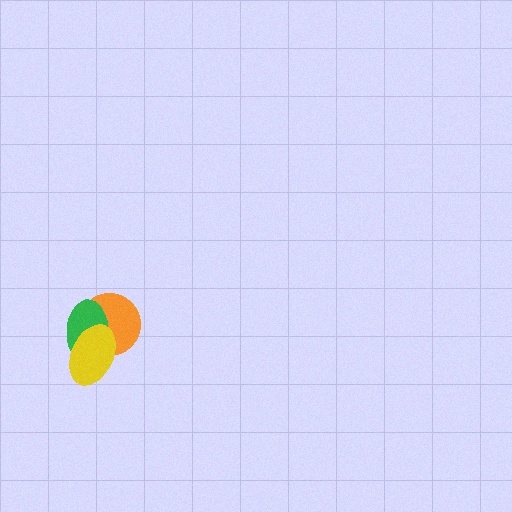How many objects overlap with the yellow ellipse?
2 objects overlap with the yellow ellipse.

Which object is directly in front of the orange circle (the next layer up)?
The green ellipse is directly in front of the orange circle.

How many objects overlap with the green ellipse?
2 objects overlap with the green ellipse.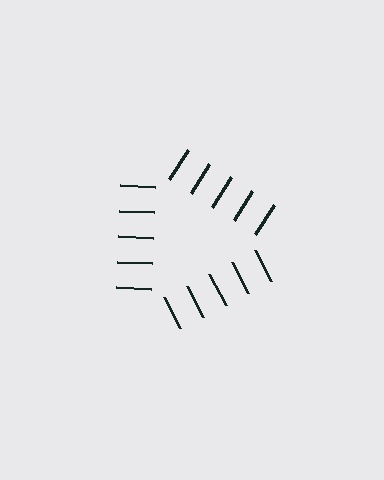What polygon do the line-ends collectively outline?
An illusory triangle — the line segments terminate on its edges but no continuous stroke is drawn.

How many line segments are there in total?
15 — 5 along each of the 3 edges.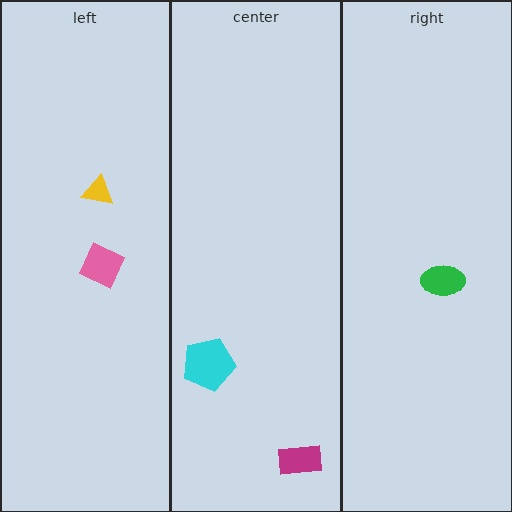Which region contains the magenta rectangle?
The center region.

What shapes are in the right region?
The green ellipse.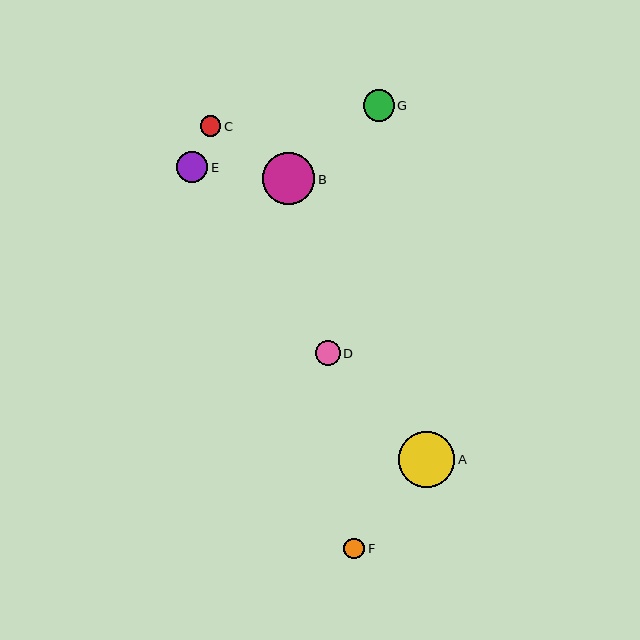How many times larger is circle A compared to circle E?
Circle A is approximately 1.8 times the size of circle E.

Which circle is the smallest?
Circle C is the smallest with a size of approximately 21 pixels.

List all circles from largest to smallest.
From largest to smallest: A, B, G, E, D, F, C.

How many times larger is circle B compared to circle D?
Circle B is approximately 2.1 times the size of circle D.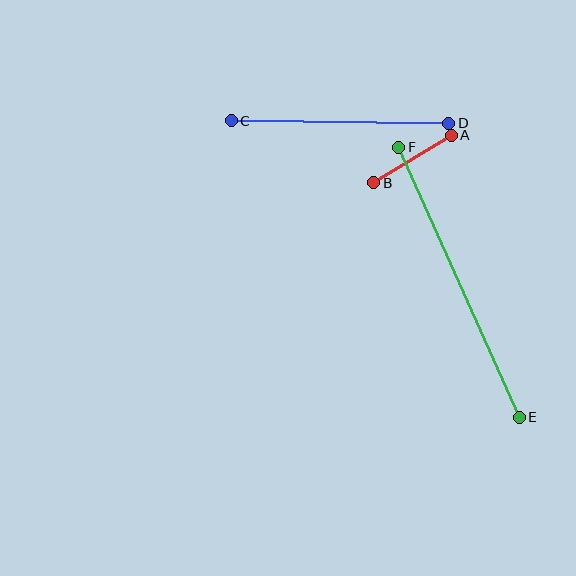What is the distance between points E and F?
The distance is approximately 296 pixels.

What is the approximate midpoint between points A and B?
The midpoint is at approximately (412, 159) pixels.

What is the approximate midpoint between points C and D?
The midpoint is at approximately (340, 122) pixels.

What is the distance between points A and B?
The distance is approximately 91 pixels.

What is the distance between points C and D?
The distance is approximately 217 pixels.